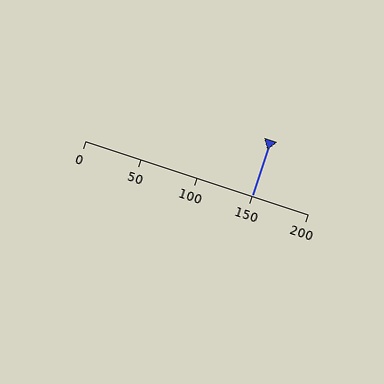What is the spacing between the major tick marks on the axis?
The major ticks are spaced 50 apart.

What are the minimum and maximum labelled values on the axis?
The axis runs from 0 to 200.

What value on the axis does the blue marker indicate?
The marker indicates approximately 150.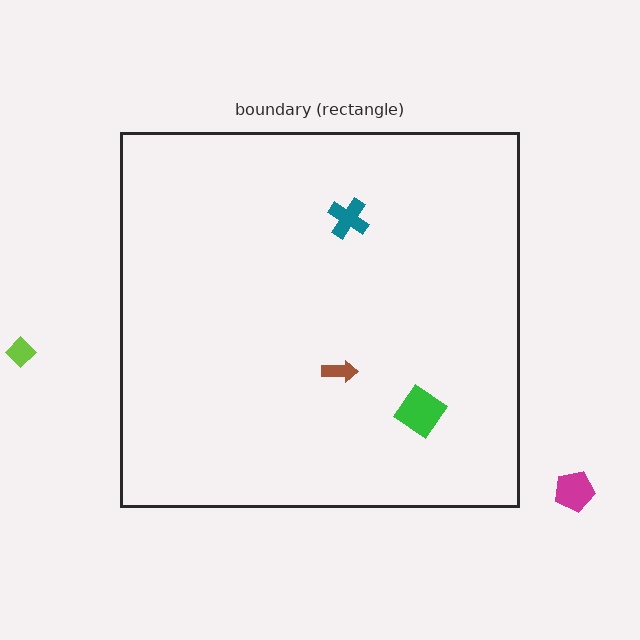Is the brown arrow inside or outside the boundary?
Inside.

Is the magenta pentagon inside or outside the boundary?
Outside.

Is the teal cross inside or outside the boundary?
Inside.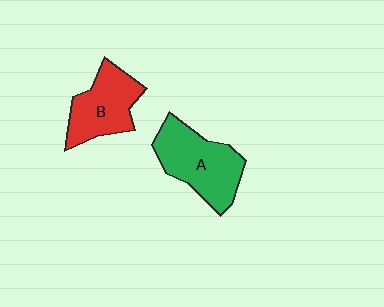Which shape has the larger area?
Shape A (green).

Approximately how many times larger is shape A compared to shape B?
Approximately 1.2 times.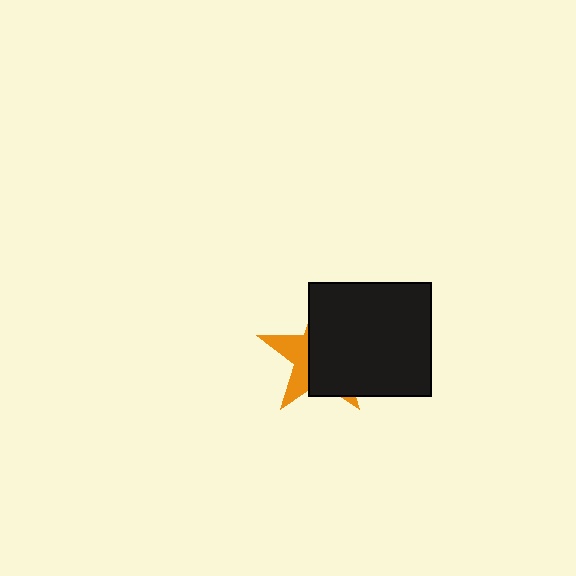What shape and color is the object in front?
The object in front is a black rectangle.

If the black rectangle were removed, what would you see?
You would see the complete orange star.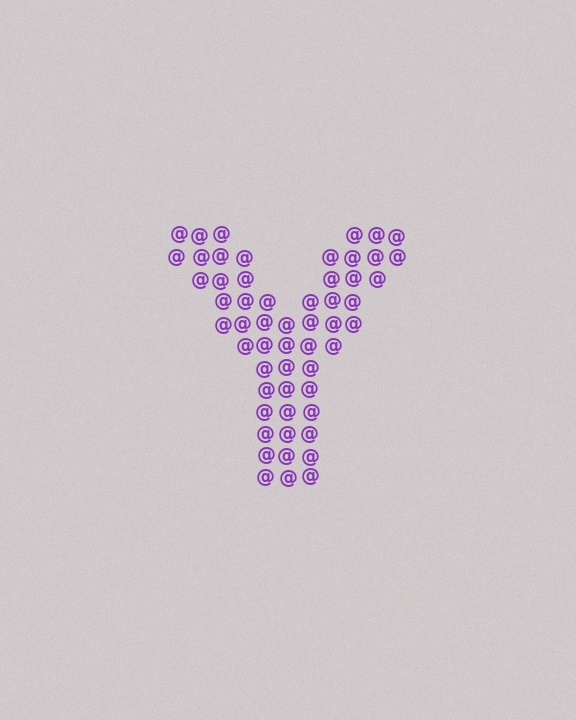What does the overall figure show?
The overall figure shows the letter Y.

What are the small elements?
The small elements are at signs.